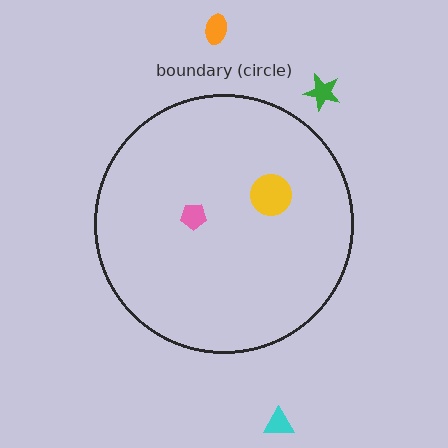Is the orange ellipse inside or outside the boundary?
Outside.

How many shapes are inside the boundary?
2 inside, 3 outside.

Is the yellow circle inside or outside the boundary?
Inside.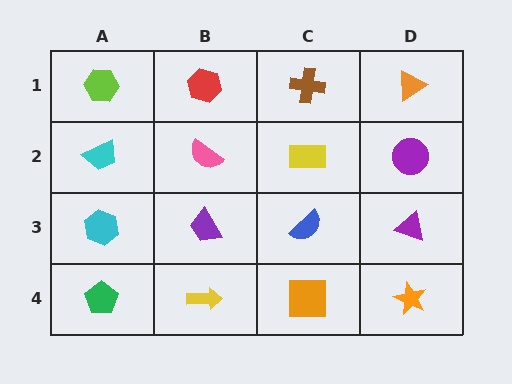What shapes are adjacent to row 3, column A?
A cyan trapezoid (row 2, column A), a green pentagon (row 4, column A), a purple trapezoid (row 3, column B).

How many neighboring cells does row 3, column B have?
4.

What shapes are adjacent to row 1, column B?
A pink semicircle (row 2, column B), a lime hexagon (row 1, column A), a brown cross (row 1, column C).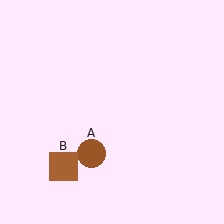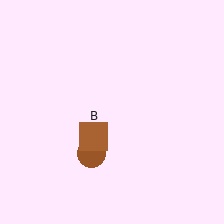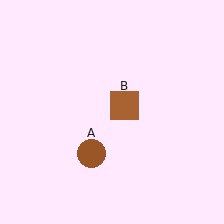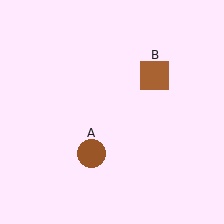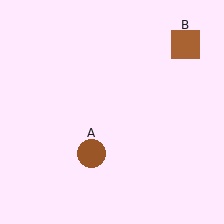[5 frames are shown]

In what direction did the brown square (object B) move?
The brown square (object B) moved up and to the right.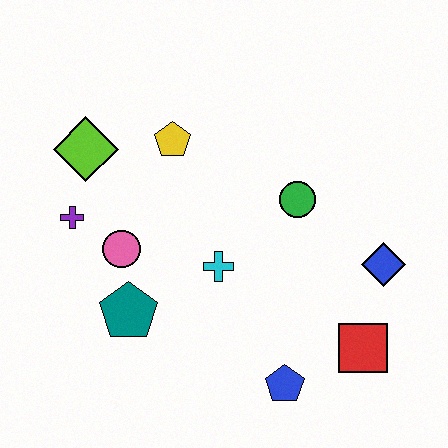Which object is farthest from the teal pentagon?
The blue diamond is farthest from the teal pentagon.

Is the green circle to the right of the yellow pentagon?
Yes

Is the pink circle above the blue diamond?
Yes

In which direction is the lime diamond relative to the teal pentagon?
The lime diamond is above the teal pentagon.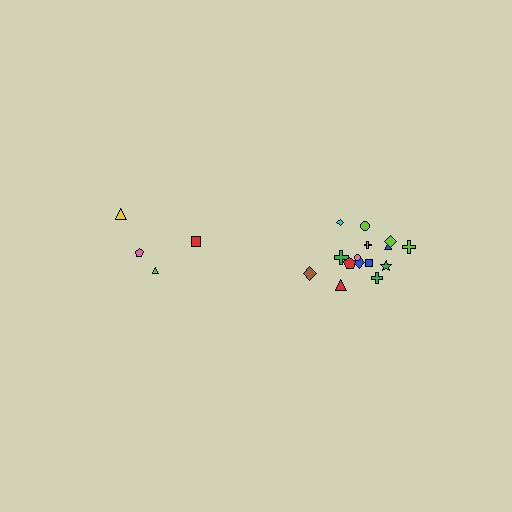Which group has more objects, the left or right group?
The right group.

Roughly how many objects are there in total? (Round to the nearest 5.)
Roughly 20 objects in total.